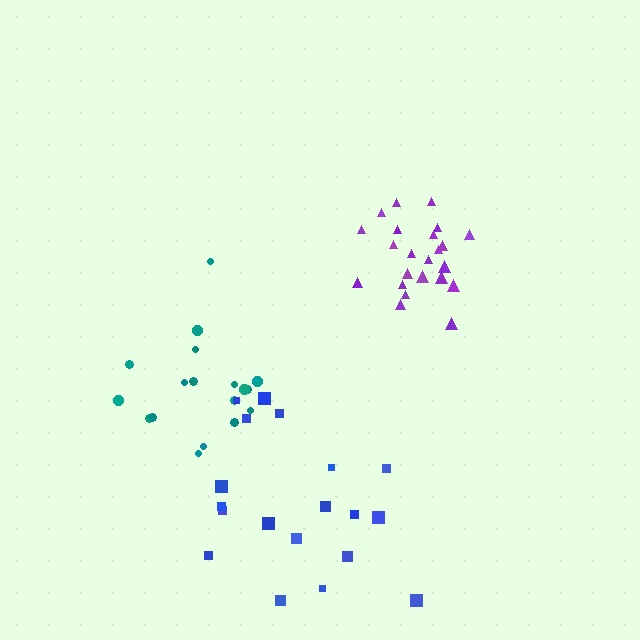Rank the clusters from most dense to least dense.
purple, teal, blue.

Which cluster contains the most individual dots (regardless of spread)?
Purple (23).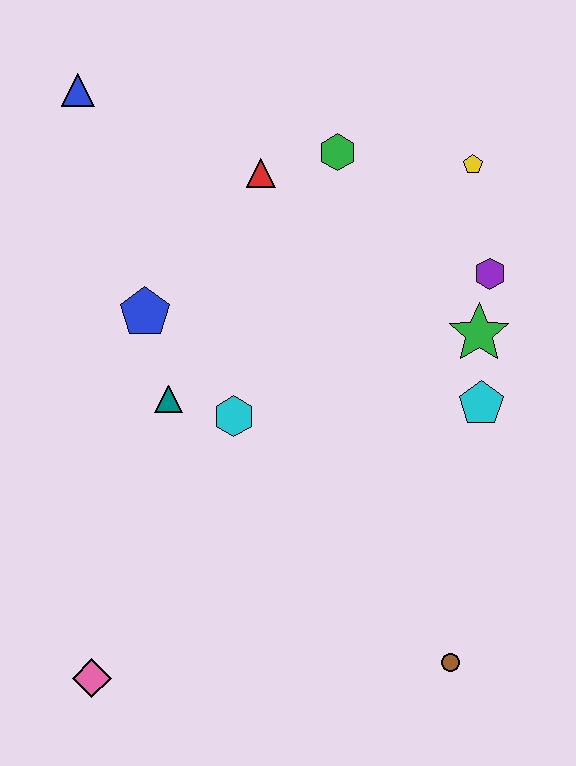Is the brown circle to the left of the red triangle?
No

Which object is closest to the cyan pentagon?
The green star is closest to the cyan pentagon.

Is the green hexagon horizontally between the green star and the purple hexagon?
No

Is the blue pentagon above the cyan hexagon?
Yes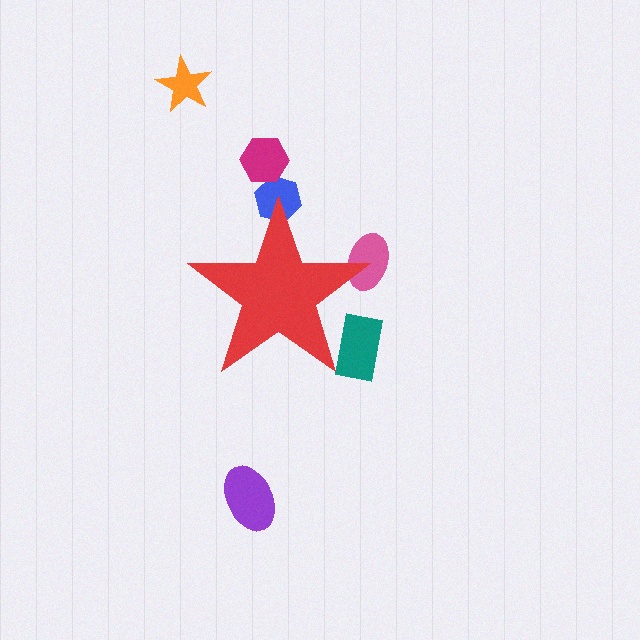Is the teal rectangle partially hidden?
Yes, the teal rectangle is partially hidden behind the red star.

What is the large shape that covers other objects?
A red star.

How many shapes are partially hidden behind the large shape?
3 shapes are partially hidden.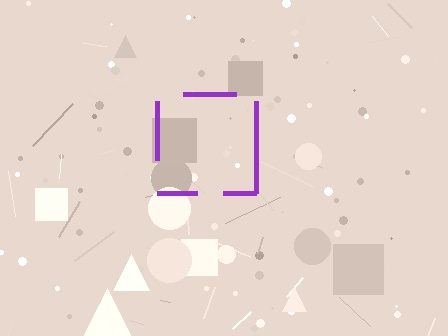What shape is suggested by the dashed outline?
The dashed outline suggests a square.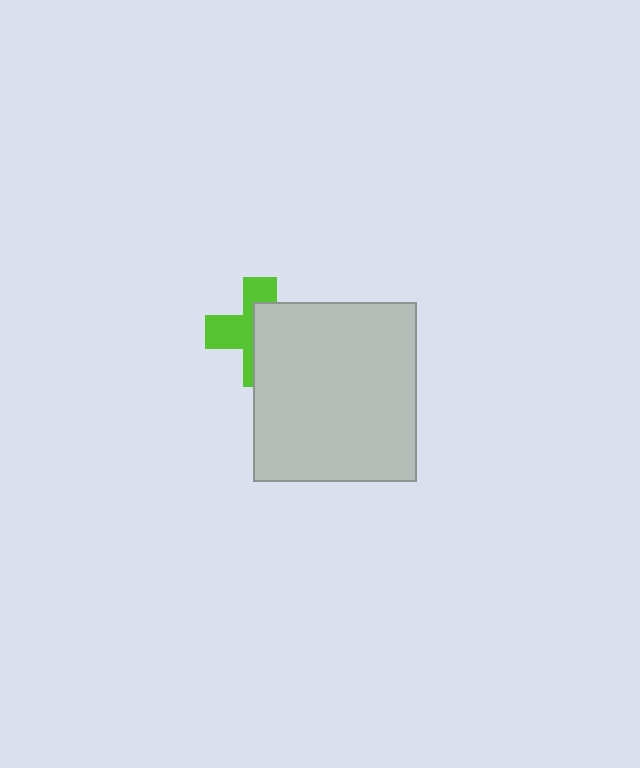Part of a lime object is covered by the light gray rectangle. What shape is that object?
It is a cross.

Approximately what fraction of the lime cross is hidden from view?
Roughly 53% of the lime cross is hidden behind the light gray rectangle.